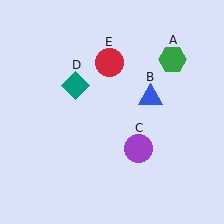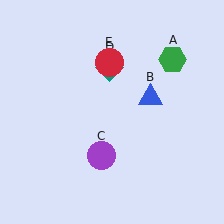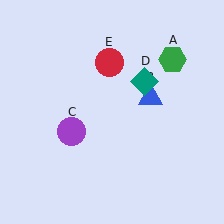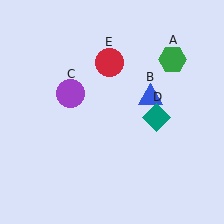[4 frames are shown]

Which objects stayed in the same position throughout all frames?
Green hexagon (object A) and blue triangle (object B) and red circle (object E) remained stationary.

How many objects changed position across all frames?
2 objects changed position: purple circle (object C), teal diamond (object D).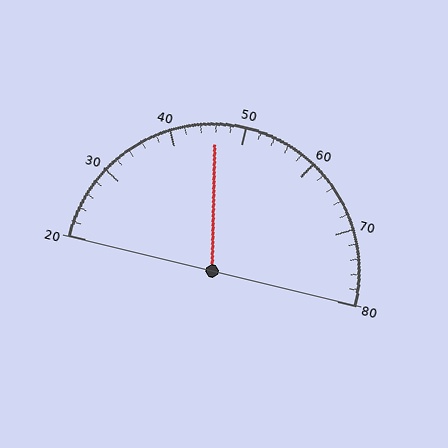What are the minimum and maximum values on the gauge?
The gauge ranges from 20 to 80.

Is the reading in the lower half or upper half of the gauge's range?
The reading is in the lower half of the range (20 to 80).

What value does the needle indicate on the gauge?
The needle indicates approximately 46.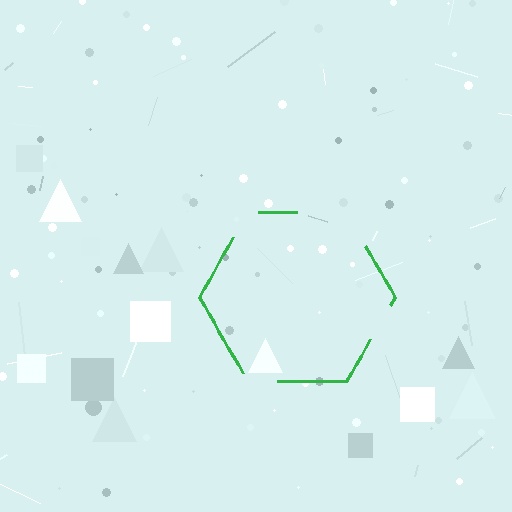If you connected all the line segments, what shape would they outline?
They would outline a hexagon.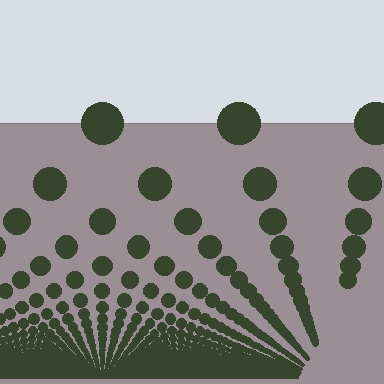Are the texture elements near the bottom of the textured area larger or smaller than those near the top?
Smaller. The gradient is inverted — elements near the bottom are smaller and denser.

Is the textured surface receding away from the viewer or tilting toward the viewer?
The surface appears to tilt toward the viewer. Texture elements get larger and sparser toward the top.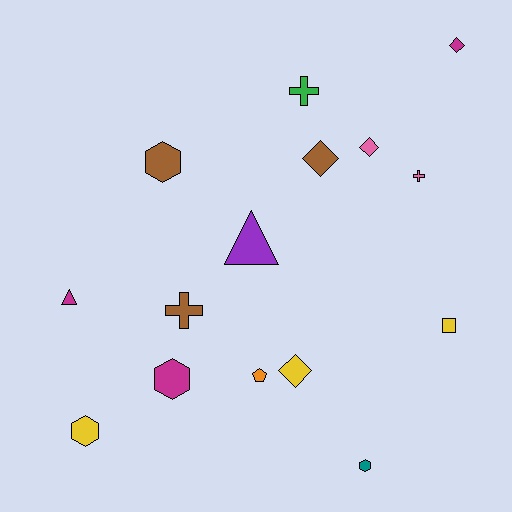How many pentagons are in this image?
There is 1 pentagon.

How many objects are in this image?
There are 15 objects.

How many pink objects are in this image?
There are 2 pink objects.